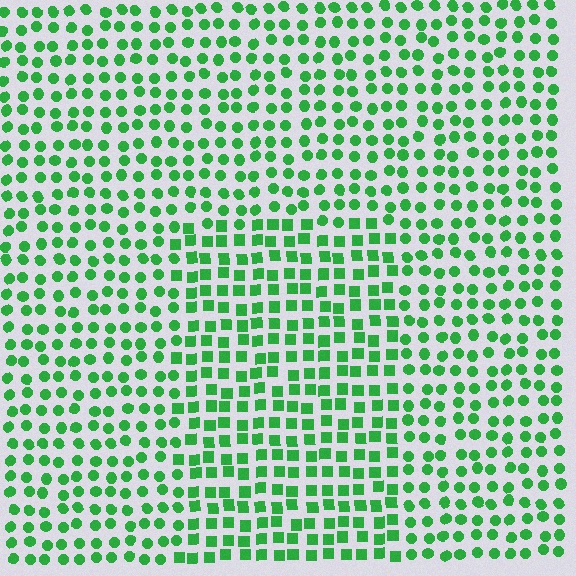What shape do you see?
I see a rectangle.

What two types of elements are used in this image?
The image uses squares inside the rectangle region and circles outside it.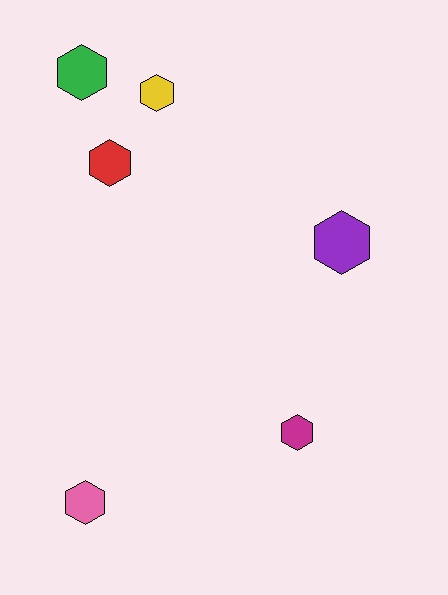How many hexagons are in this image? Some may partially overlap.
There are 6 hexagons.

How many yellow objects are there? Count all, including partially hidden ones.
There is 1 yellow object.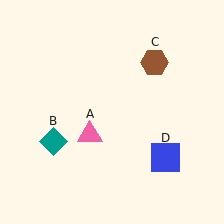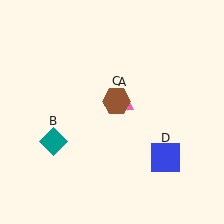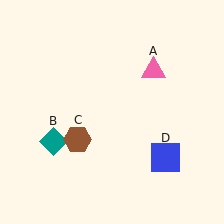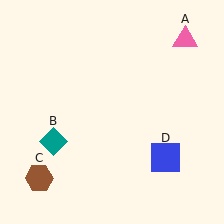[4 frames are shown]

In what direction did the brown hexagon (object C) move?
The brown hexagon (object C) moved down and to the left.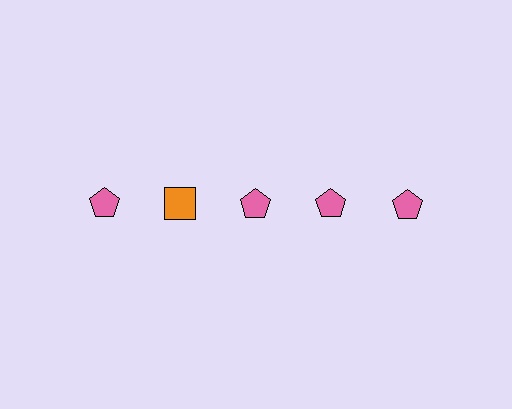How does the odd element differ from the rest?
It differs in both color (orange instead of pink) and shape (square instead of pentagon).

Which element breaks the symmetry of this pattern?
The orange square in the top row, second from left column breaks the symmetry. All other shapes are pink pentagons.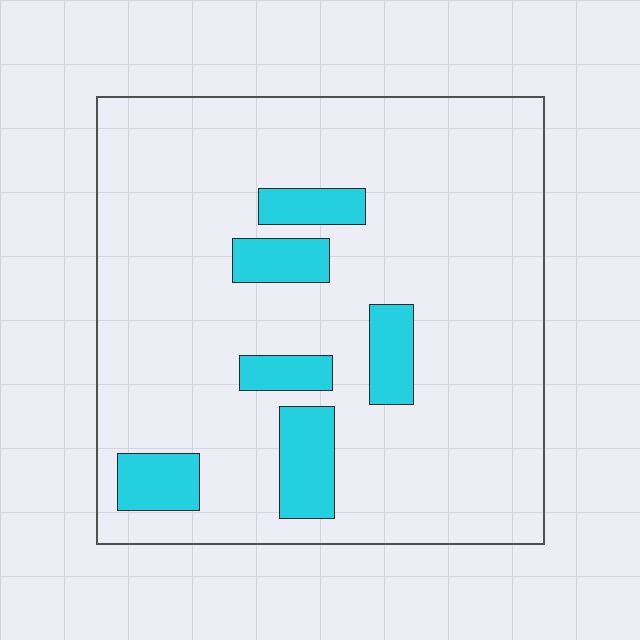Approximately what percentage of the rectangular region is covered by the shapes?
Approximately 15%.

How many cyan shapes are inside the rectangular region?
6.